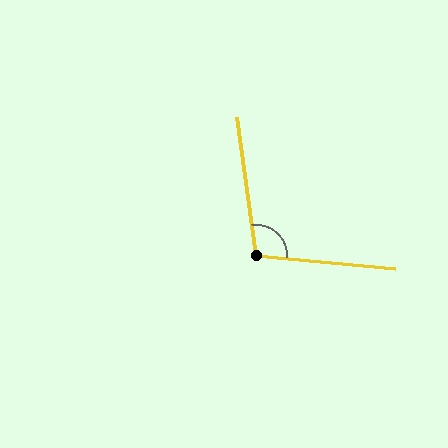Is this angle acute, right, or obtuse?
It is obtuse.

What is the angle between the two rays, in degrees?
Approximately 103 degrees.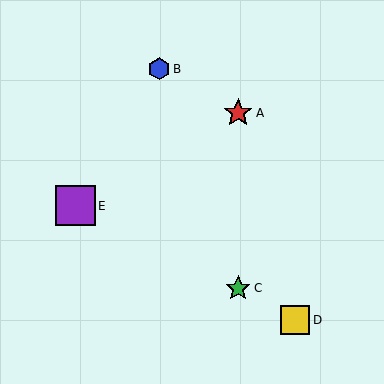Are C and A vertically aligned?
Yes, both are at x≈238.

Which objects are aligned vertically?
Objects A, C are aligned vertically.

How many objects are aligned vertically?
2 objects (A, C) are aligned vertically.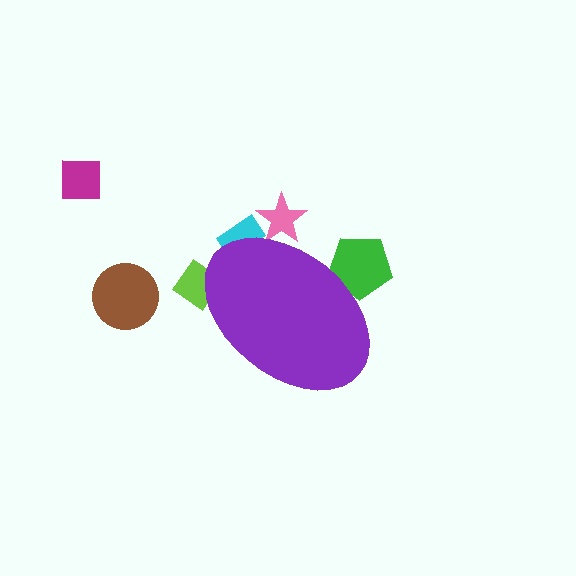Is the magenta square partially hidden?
No, the magenta square is fully visible.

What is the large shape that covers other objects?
A purple ellipse.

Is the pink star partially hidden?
Yes, the pink star is partially hidden behind the purple ellipse.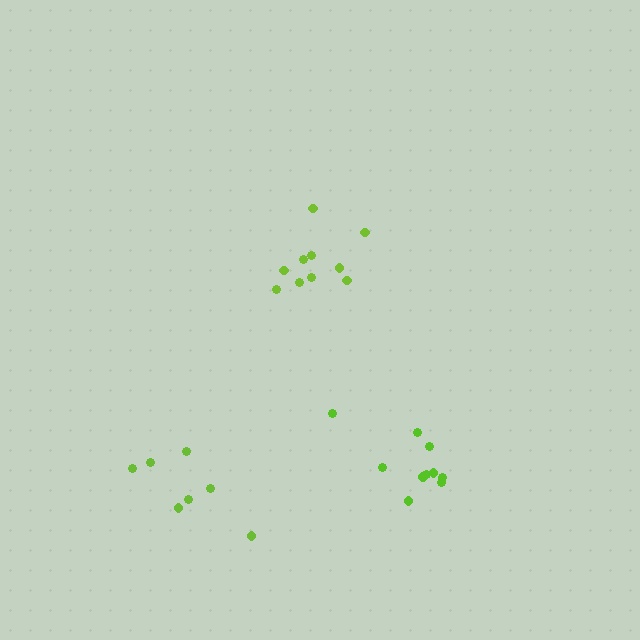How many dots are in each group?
Group 1: 7 dots, Group 2: 10 dots, Group 3: 10 dots (27 total).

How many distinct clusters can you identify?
There are 3 distinct clusters.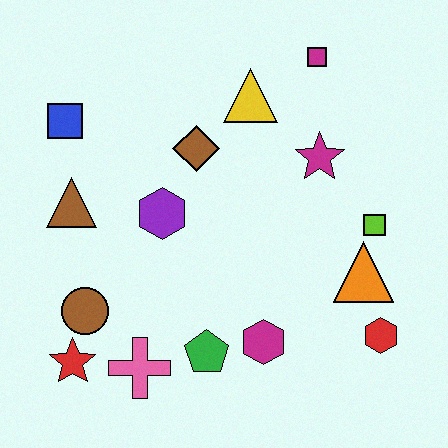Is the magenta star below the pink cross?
No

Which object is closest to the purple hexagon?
The brown diamond is closest to the purple hexagon.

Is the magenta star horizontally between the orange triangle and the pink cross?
Yes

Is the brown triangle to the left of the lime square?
Yes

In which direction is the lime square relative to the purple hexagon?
The lime square is to the right of the purple hexagon.